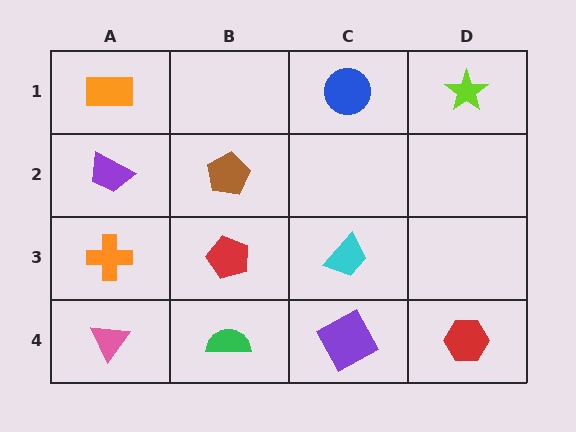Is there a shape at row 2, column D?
No, that cell is empty.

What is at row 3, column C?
A cyan trapezoid.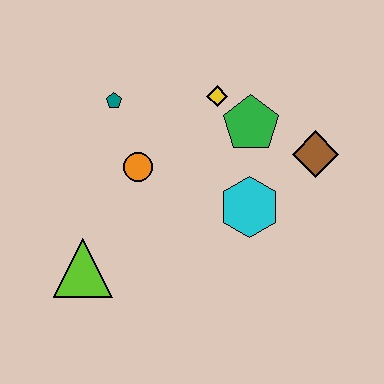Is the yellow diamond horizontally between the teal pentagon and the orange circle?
No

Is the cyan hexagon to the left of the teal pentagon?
No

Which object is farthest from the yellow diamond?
The lime triangle is farthest from the yellow diamond.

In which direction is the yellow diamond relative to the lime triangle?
The yellow diamond is above the lime triangle.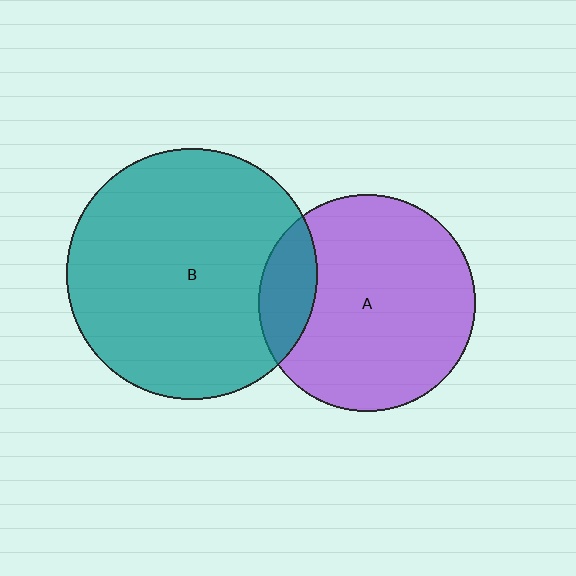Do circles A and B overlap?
Yes.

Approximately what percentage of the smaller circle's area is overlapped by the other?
Approximately 15%.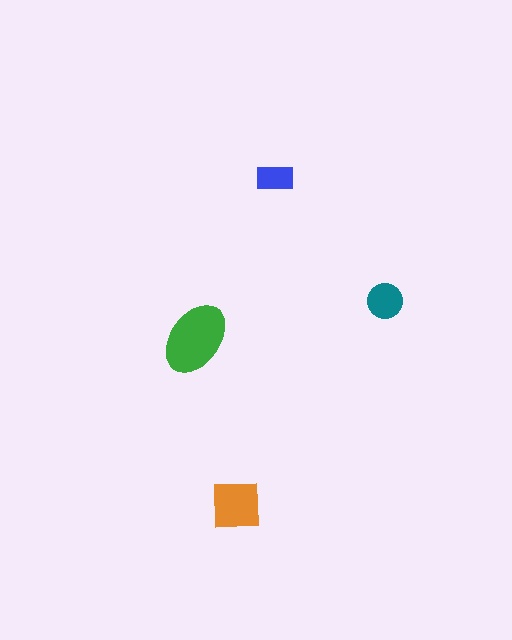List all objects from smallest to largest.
The blue rectangle, the teal circle, the orange square, the green ellipse.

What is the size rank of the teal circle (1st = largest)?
3rd.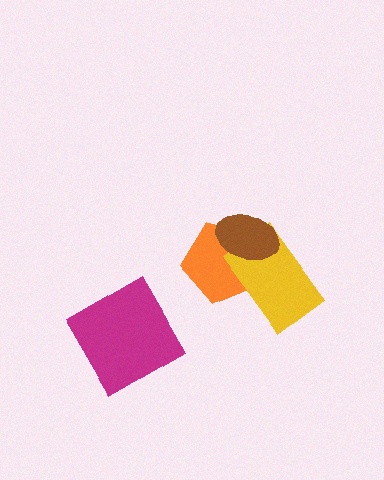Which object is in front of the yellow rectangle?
The brown ellipse is in front of the yellow rectangle.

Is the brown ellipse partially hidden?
No, no other shape covers it.